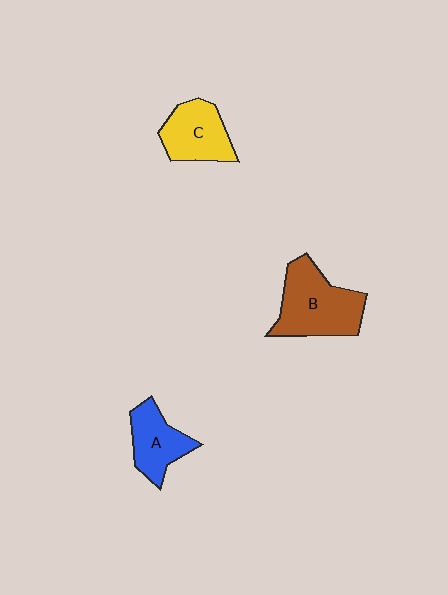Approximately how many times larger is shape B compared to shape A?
Approximately 1.5 times.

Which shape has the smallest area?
Shape A (blue).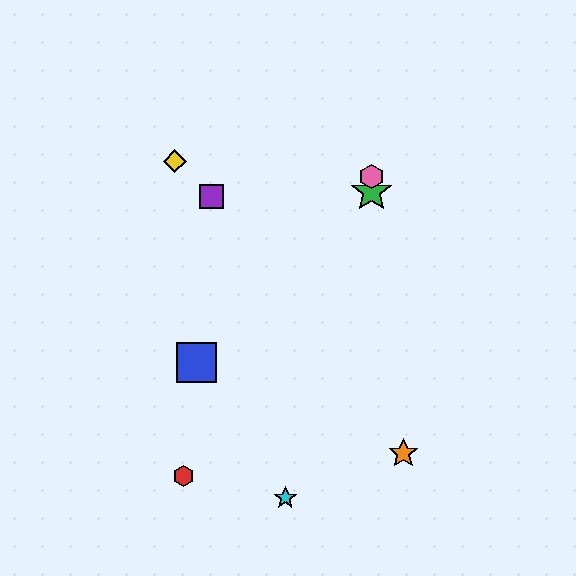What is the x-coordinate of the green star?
The green star is at x≈372.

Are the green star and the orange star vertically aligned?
No, the green star is at x≈372 and the orange star is at x≈403.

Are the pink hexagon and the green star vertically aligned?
Yes, both are at x≈372.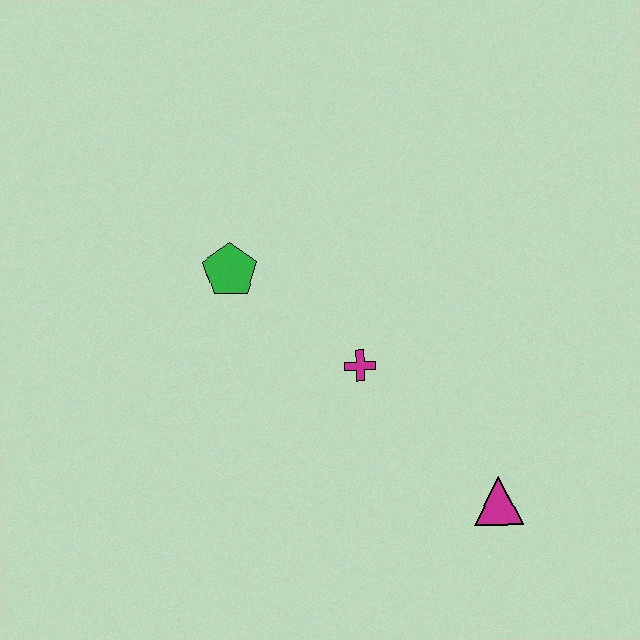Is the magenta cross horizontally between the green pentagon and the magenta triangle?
Yes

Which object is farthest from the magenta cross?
The magenta triangle is farthest from the magenta cross.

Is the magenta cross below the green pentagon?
Yes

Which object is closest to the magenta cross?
The green pentagon is closest to the magenta cross.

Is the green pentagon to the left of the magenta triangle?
Yes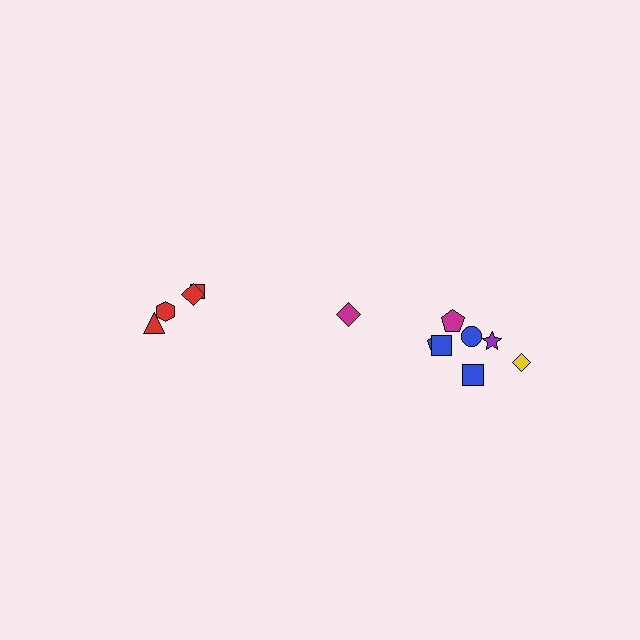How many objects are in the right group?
There are 8 objects.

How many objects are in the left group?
There are 4 objects.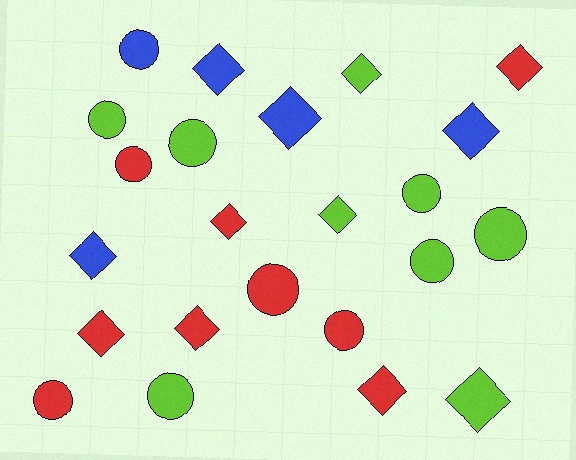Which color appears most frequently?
Red, with 9 objects.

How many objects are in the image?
There are 23 objects.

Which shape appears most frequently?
Diamond, with 12 objects.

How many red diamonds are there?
There are 5 red diamonds.